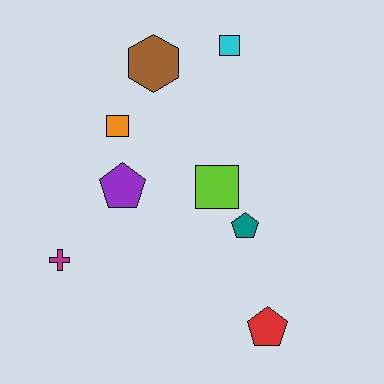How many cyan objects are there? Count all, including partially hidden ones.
There is 1 cyan object.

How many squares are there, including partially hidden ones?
There are 3 squares.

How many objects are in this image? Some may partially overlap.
There are 8 objects.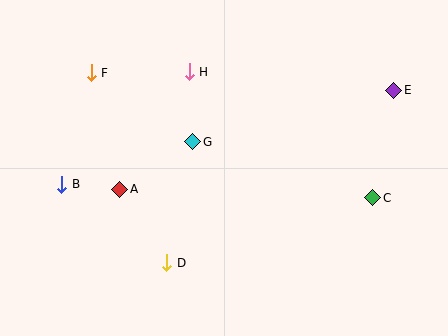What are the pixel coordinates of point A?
Point A is at (120, 189).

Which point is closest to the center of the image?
Point G at (193, 142) is closest to the center.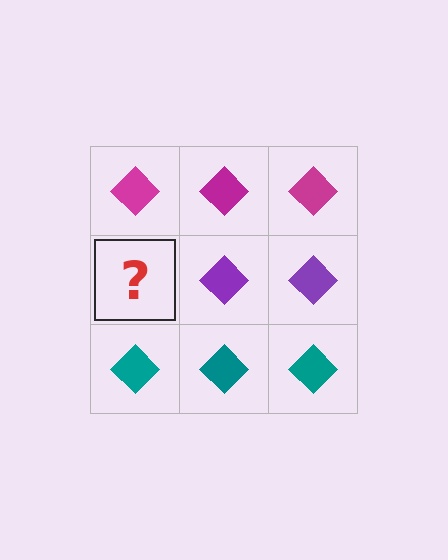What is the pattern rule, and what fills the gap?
The rule is that each row has a consistent color. The gap should be filled with a purple diamond.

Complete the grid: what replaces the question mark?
The question mark should be replaced with a purple diamond.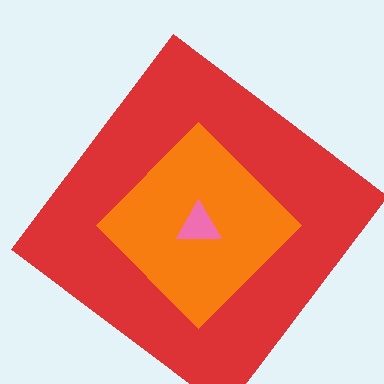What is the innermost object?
The pink triangle.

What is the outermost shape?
The red diamond.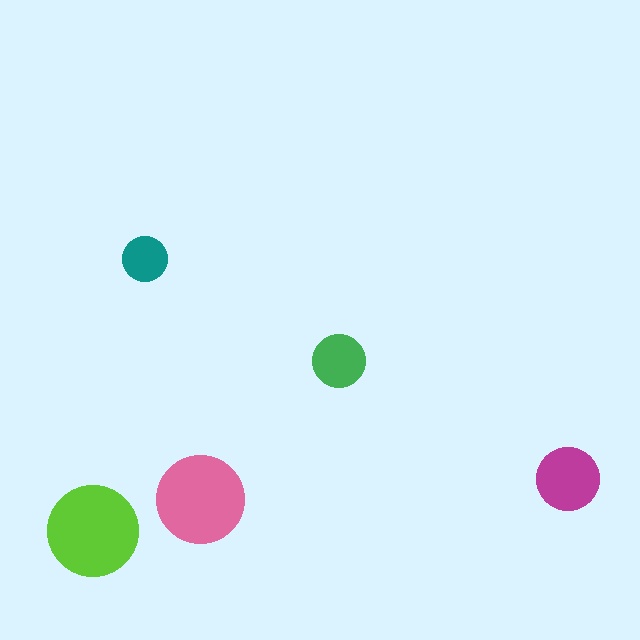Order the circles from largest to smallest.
the lime one, the pink one, the magenta one, the green one, the teal one.